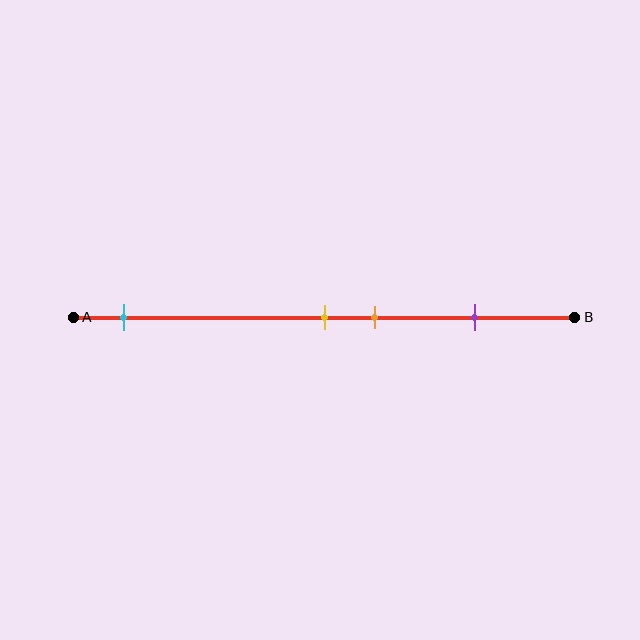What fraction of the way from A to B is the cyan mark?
The cyan mark is approximately 10% (0.1) of the way from A to B.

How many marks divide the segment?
There are 4 marks dividing the segment.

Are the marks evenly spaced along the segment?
No, the marks are not evenly spaced.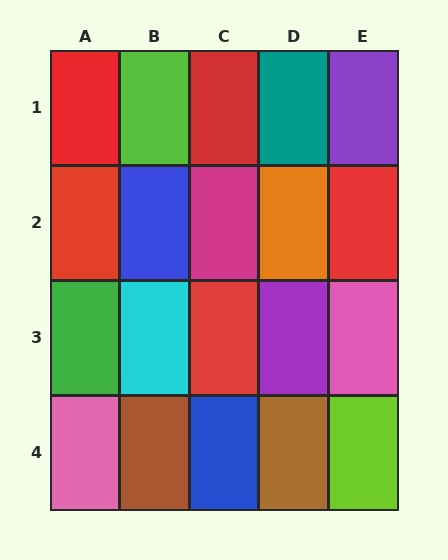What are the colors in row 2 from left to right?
Red, blue, magenta, orange, red.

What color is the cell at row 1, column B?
Lime.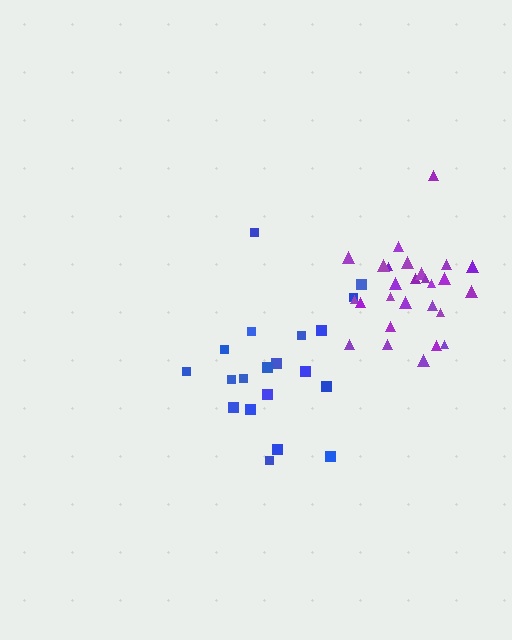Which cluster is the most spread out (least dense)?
Blue.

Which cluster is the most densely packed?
Purple.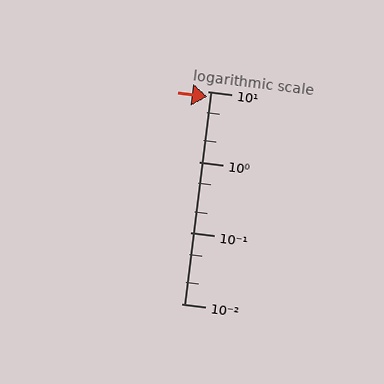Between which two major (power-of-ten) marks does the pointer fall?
The pointer is between 1 and 10.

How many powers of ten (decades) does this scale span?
The scale spans 3 decades, from 0.01 to 10.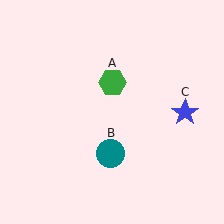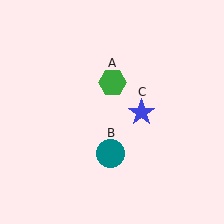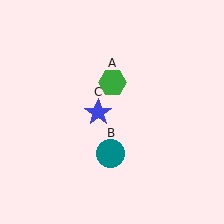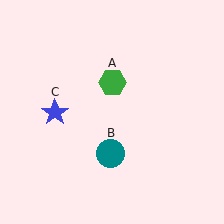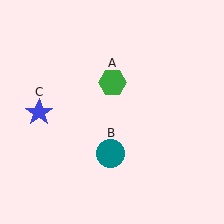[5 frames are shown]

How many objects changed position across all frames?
1 object changed position: blue star (object C).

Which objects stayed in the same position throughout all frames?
Green hexagon (object A) and teal circle (object B) remained stationary.